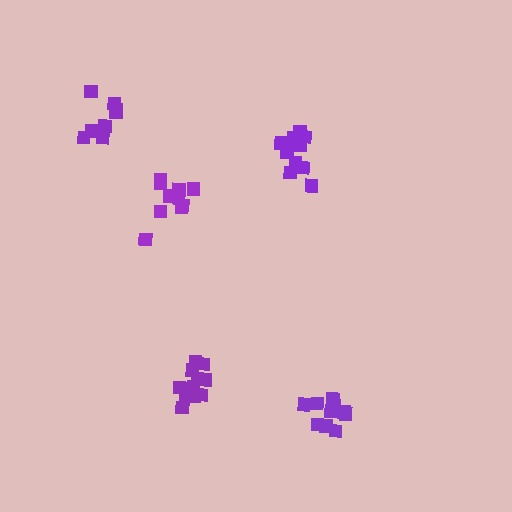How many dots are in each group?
Group 1: 10 dots, Group 2: 10 dots, Group 3: 13 dots, Group 4: 8 dots, Group 5: 12 dots (53 total).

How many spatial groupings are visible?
There are 5 spatial groupings.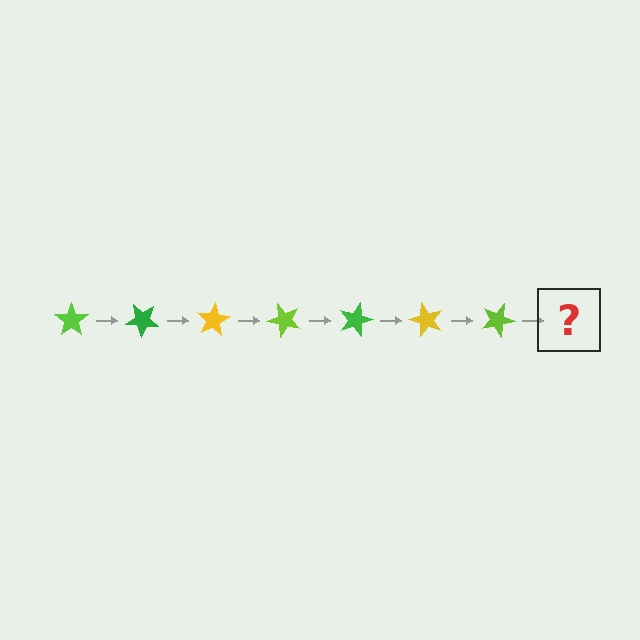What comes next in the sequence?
The next element should be a green star, rotated 280 degrees from the start.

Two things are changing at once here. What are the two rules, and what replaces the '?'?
The two rules are that it rotates 40 degrees each step and the color cycles through lime, green, and yellow. The '?' should be a green star, rotated 280 degrees from the start.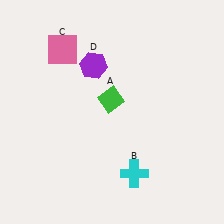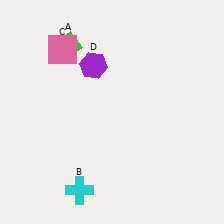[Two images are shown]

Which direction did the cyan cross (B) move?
The cyan cross (B) moved left.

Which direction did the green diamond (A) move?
The green diamond (A) moved up.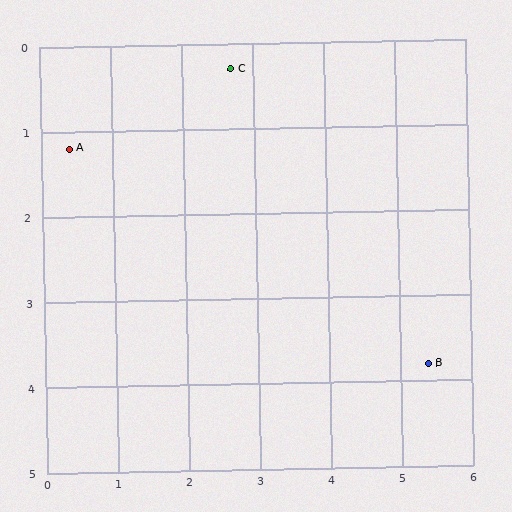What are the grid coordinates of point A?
Point A is at approximately (0.4, 1.2).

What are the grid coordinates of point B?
Point B is at approximately (5.4, 3.8).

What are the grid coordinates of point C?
Point C is at approximately (2.7, 0.3).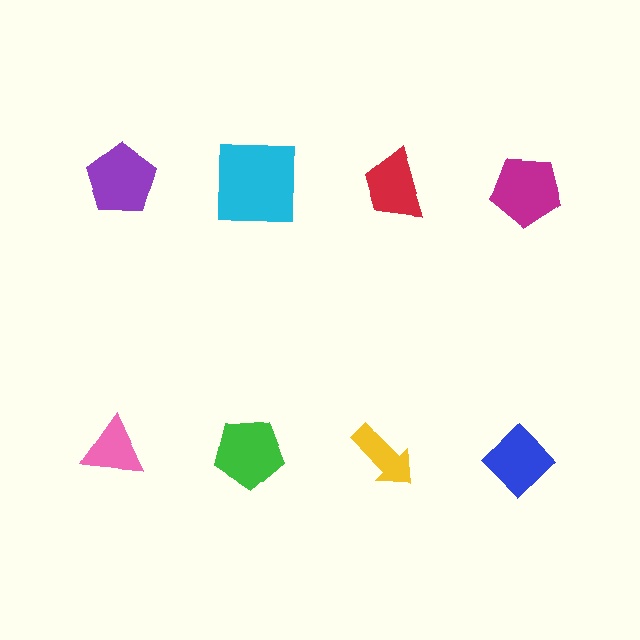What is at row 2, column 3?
A yellow arrow.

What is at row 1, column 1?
A purple pentagon.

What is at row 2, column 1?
A pink triangle.